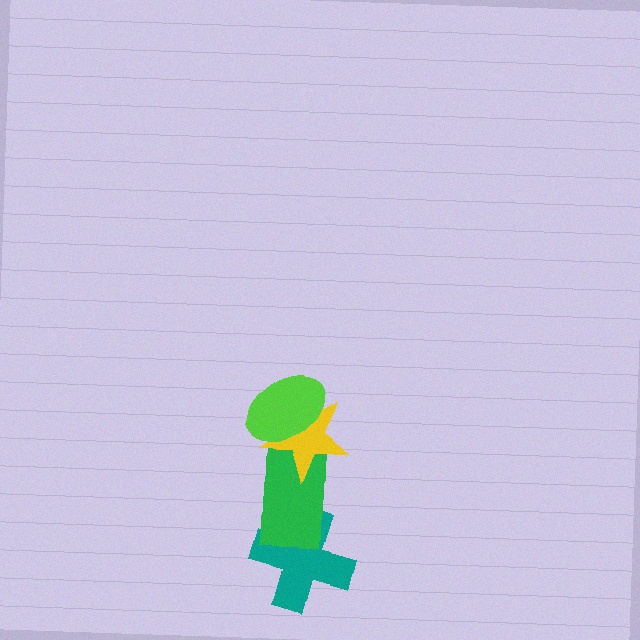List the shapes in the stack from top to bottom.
From top to bottom: the lime ellipse, the yellow star, the green rectangle, the teal cross.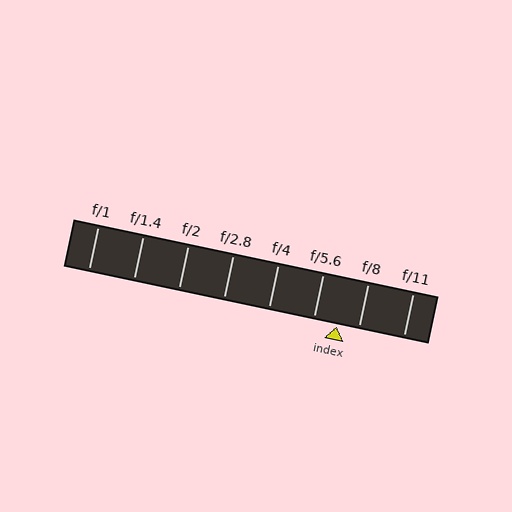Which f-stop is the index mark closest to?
The index mark is closest to f/8.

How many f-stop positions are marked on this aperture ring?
There are 8 f-stop positions marked.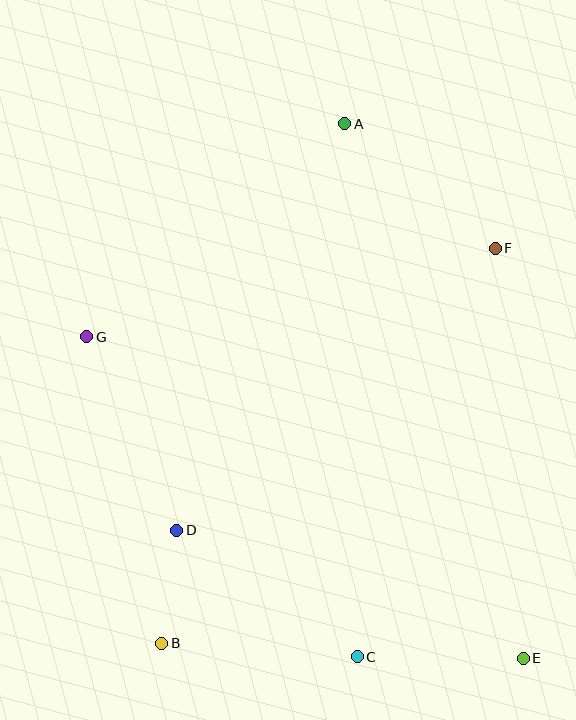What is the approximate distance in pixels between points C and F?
The distance between C and F is approximately 431 pixels.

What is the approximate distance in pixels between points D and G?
The distance between D and G is approximately 213 pixels.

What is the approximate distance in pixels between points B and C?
The distance between B and C is approximately 196 pixels.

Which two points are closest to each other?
Points B and D are closest to each other.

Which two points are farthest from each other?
Points A and E are farthest from each other.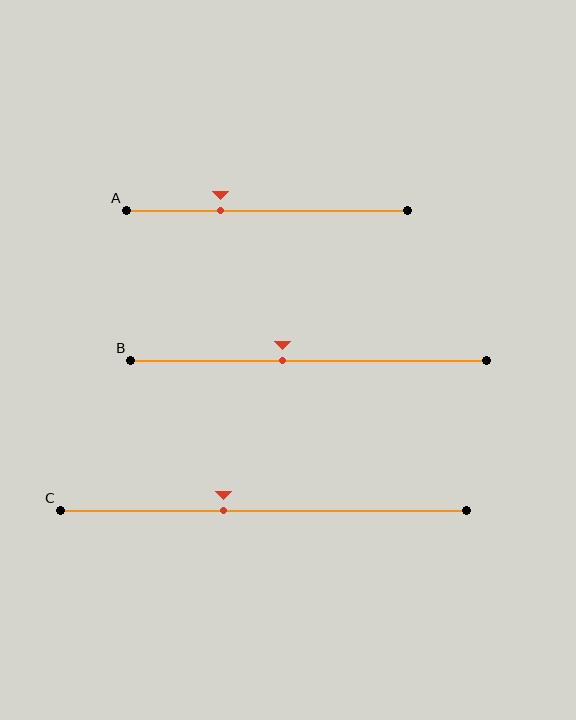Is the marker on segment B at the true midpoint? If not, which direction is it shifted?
No, the marker on segment B is shifted to the left by about 7% of the segment length.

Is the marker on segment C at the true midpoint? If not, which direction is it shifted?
No, the marker on segment C is shifted to the left by about 10% of the segment length.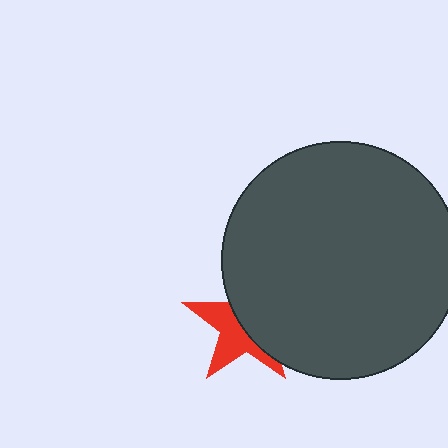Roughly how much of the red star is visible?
About half of it is visible (roughly 46%).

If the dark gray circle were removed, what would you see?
You would see the complete red star.